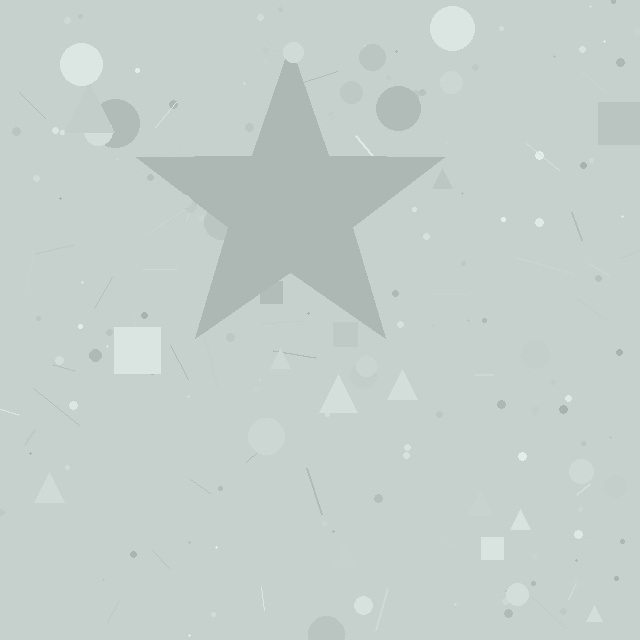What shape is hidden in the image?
A star is hidden in the image.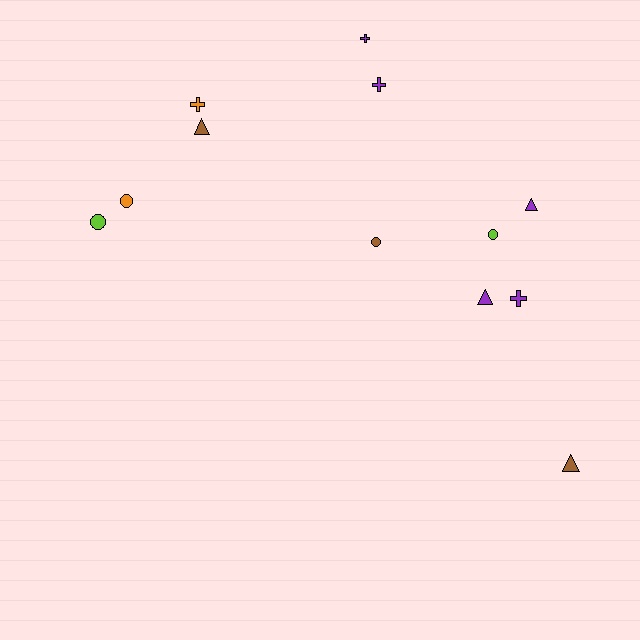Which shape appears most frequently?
Cross, with 4 objects.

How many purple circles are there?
There are no purple circles.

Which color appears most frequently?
Purple, with 5 objects.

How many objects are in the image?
There are 12 objects.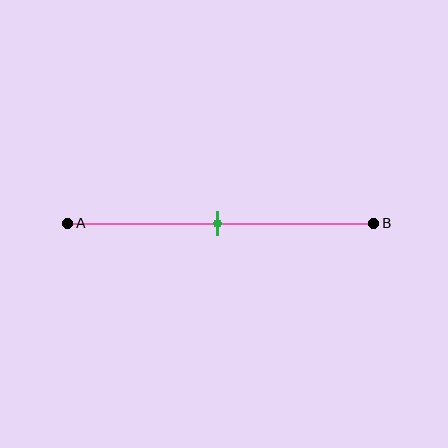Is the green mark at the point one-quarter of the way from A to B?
No, the mark is at about 50% from A, not at the 25% one-quarter point.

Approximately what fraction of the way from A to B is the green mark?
The green mark is approximately 50% of the way from A to B.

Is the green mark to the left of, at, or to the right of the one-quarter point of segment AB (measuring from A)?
The green mark is to the right of the one-quarter point of segment AB.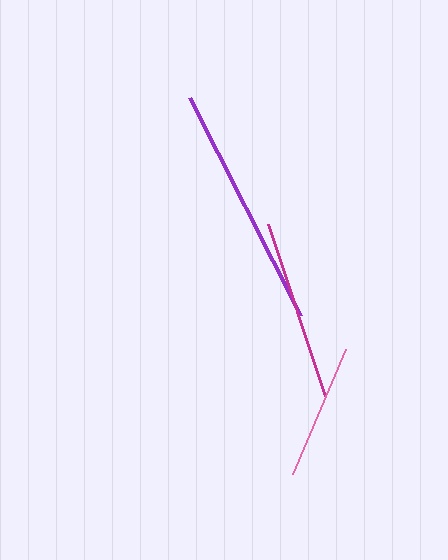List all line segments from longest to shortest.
From longest to shortest: purple, magenta, pink.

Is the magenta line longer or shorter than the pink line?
The magenta line is longer than the pink line.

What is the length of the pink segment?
The pink segment is approximately 136 pixels long.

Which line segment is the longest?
The purple line is the longest at approximately 245 pixels.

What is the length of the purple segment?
The purple segment is approximately 245 pixels long.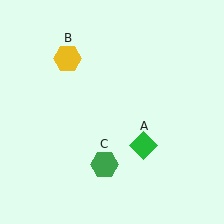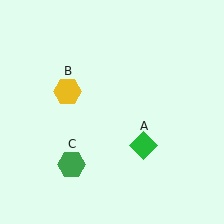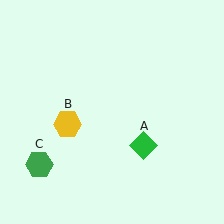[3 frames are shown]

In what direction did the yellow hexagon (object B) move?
The yellow hexagon (object B) moved down.